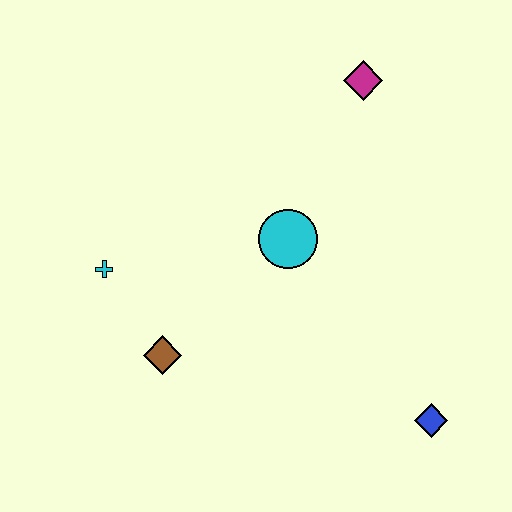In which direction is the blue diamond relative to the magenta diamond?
The blue diamond is below the magenta diamond.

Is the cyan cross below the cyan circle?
Yes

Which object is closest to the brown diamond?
The cyan cross is closest to the brown diamond.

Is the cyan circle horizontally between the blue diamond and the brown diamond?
Yes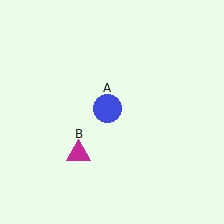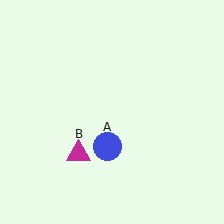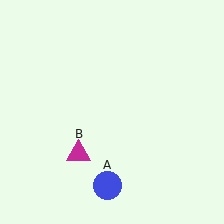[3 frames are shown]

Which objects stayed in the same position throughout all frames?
Magenta triangle (object B) remained stationary.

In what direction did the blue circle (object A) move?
The blue circle (object A) moved down.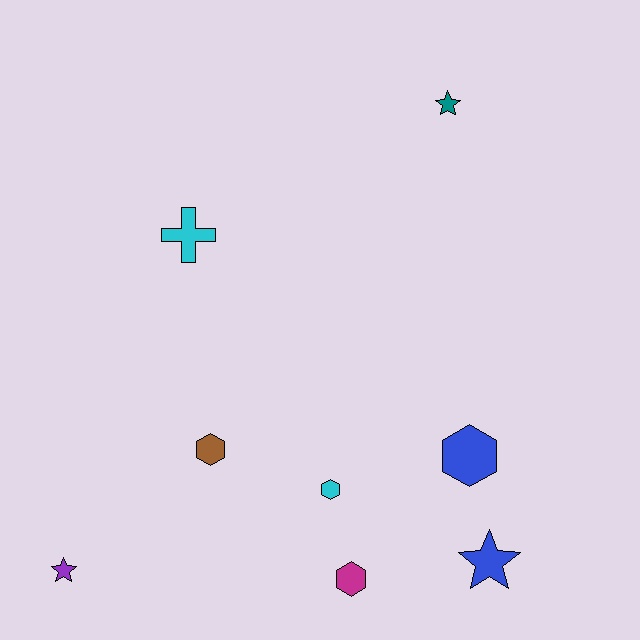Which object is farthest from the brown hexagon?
The teal star is farthest from the brown hexagon.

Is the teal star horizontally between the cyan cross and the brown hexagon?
No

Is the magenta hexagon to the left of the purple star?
No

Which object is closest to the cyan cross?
The brown hexagon is closest to the cyan cross.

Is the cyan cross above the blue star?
Yes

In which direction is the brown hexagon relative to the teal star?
The brown hexagon is below the teal star.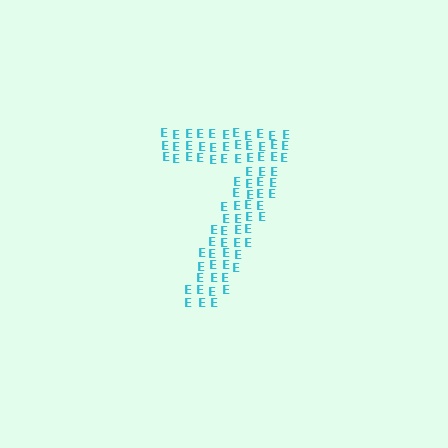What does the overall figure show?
The overall figure shows the digit 7.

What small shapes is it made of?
It is made of small letter E's.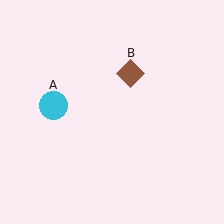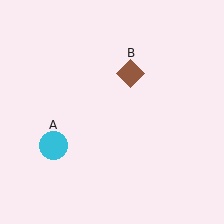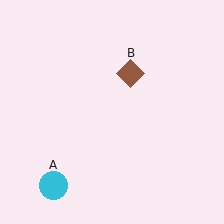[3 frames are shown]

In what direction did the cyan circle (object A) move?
The cyan circle (object A) moved down.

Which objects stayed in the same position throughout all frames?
Brown diamond (object B) remained stationary.